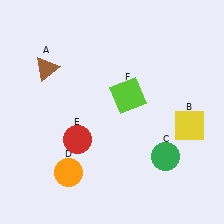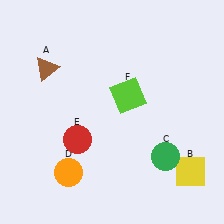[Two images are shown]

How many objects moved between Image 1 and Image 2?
1 object moved between the two images.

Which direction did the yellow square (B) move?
The yellow square (B) moved down.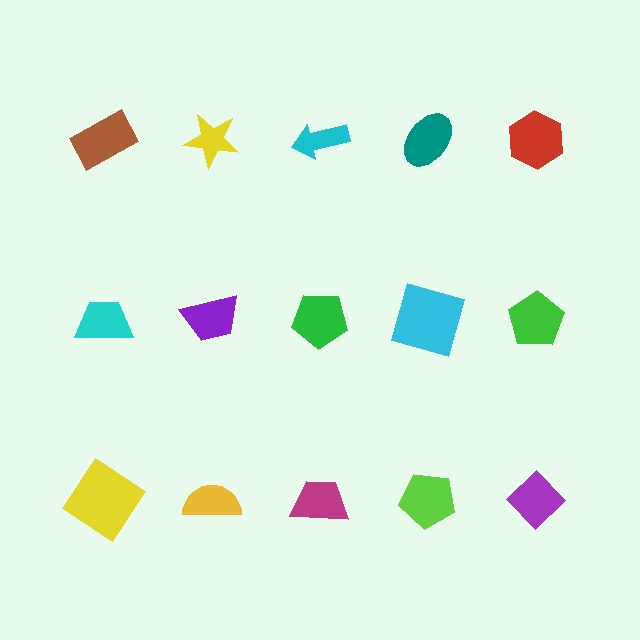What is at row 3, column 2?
A yellow semicircle.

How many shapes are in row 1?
5 shapes.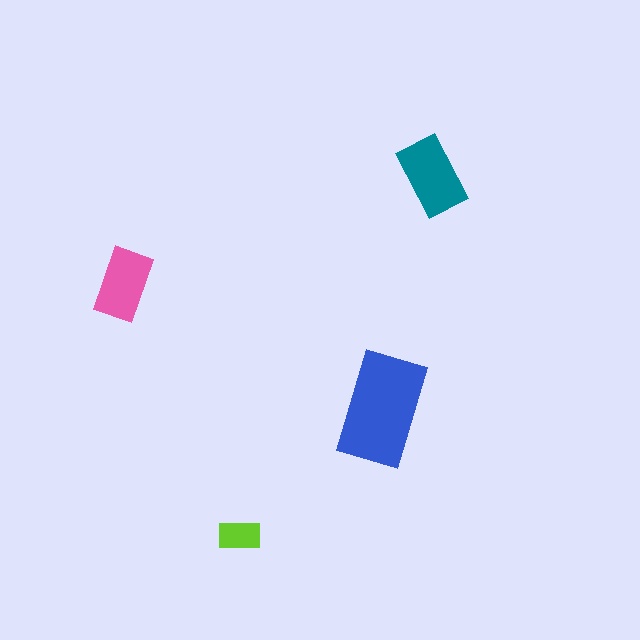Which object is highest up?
The teal rectangle is topmost.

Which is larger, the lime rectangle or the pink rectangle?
The pink one.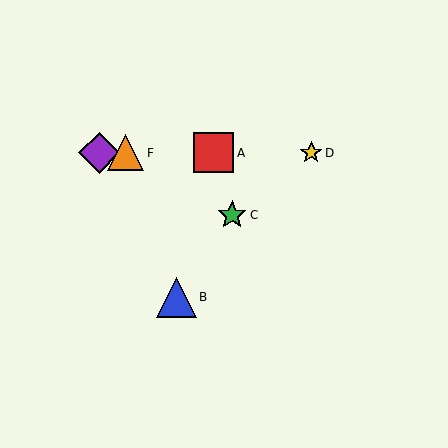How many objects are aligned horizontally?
4 objects (A, D, E, F) are aligned horizontally.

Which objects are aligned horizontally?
Objects A, D, E, F are aligned horizontally.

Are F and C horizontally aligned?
No, F is at y≈153 and C is at y≈215.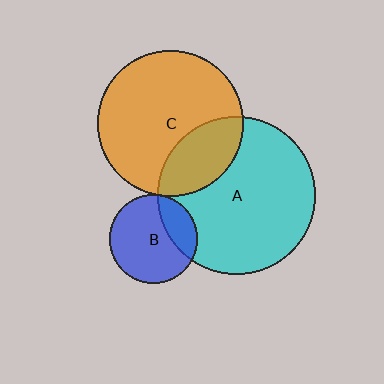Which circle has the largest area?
Circle A (cyan).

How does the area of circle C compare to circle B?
Approximately 2.7 times.